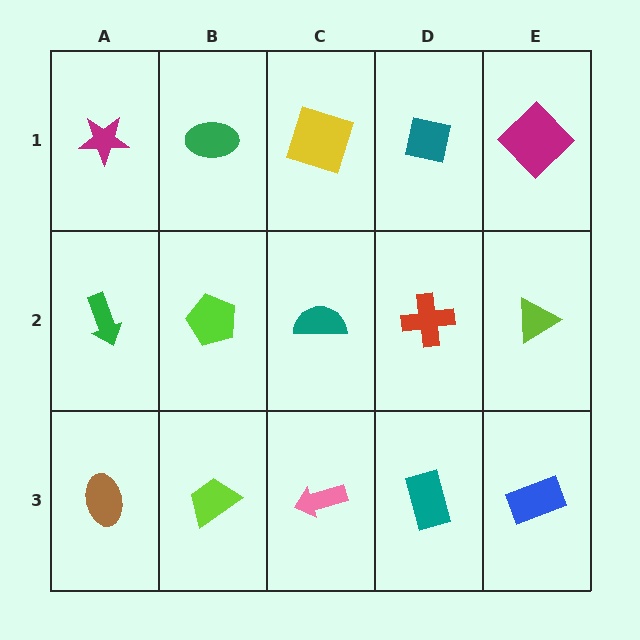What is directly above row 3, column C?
A teal semicircle.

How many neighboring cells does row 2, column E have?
3.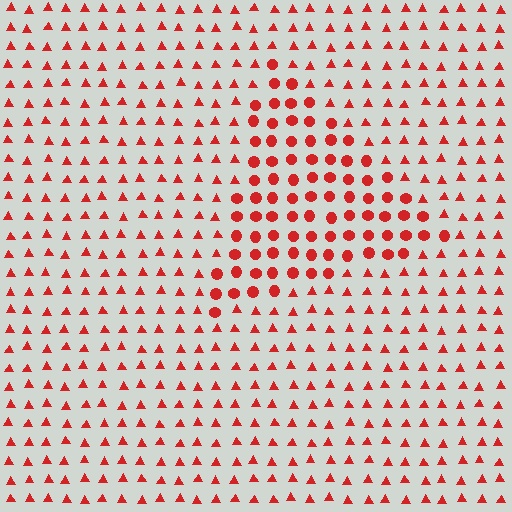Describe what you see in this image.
The image is filled with small red elements arranged in a uniform grid. A triangle-shaped region contains circles, while the surrounding area contains triangles. The boundary is defined purely by the change in element shape.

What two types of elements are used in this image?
The image uses circles inside the triangle region and triangles outside it.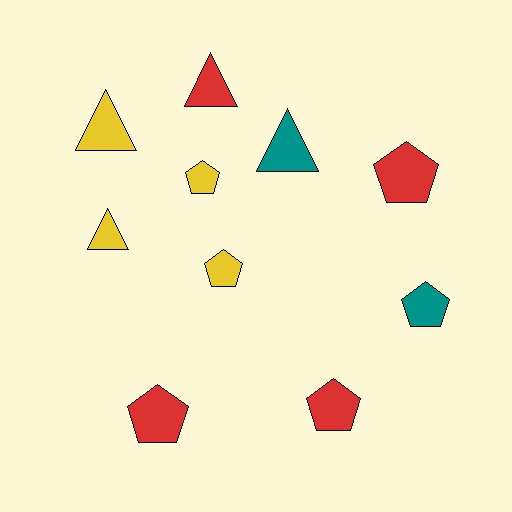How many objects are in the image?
There are 10 objects.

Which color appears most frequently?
Yellow, with 4 objects.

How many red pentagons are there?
There are 3 red pentagons.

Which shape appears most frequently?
Pentagon, with 6 objects.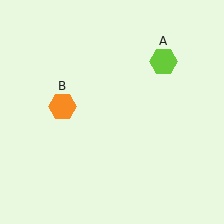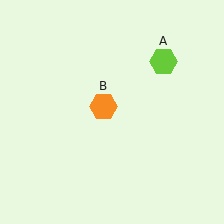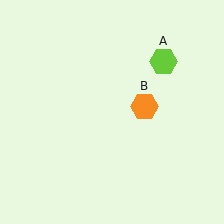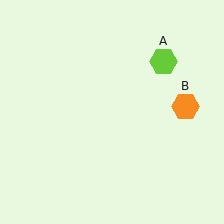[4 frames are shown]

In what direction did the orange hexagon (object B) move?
The orange hexagon (object B) moved right.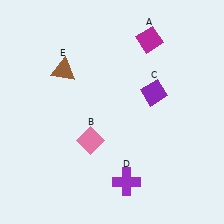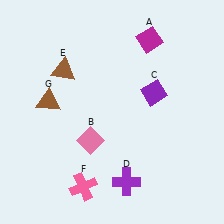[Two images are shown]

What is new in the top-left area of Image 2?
A brown triangle (G) was added in the top-left area of Image 2.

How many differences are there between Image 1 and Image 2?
There are 2 differences between the two images.